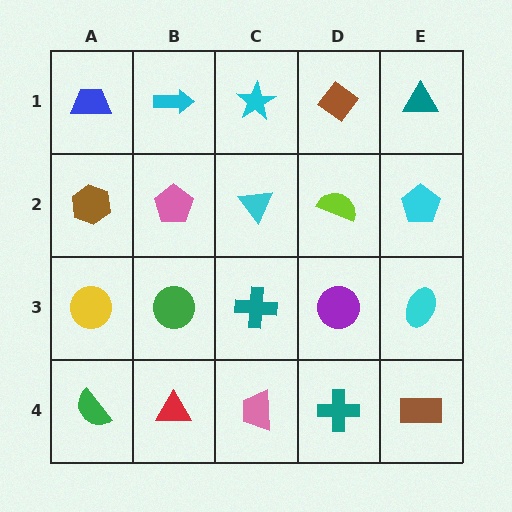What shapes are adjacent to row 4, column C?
A teal cross (row 3, column C), a red triangle (row 4, column B), a teal cross (row 4, column D).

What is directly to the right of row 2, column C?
A lime semicircle.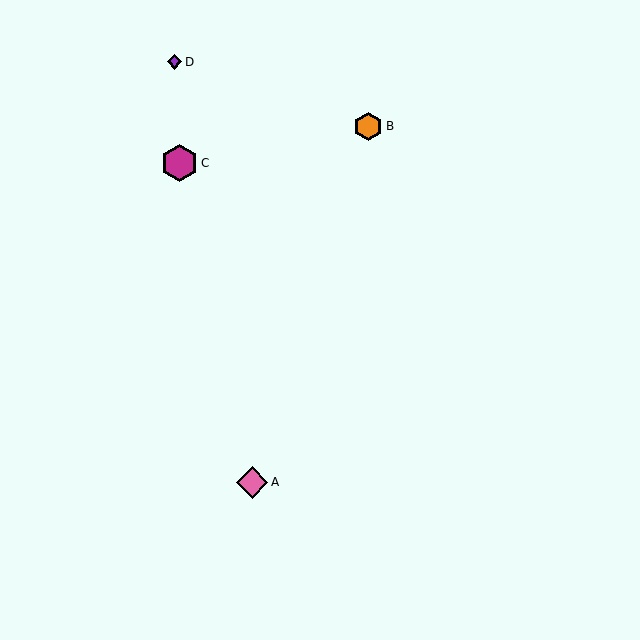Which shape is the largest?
The magenta hexagon (labeled C) is the largest.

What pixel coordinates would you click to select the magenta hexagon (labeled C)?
Click at (180, 163) to select the magenta hexagon C.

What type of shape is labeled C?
Shape C is a magenta hexagon.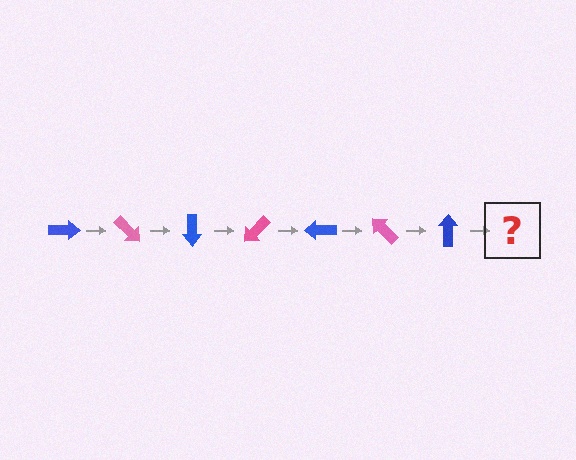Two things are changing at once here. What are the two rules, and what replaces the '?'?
The two rules are that it rotates 45 degrees each step and the color cycles through blue and pink. The '?' should be a pink arrow, rotated 315 degrees from the start.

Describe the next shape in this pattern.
It should be a pink arrow, rotated 315 degrees from the start.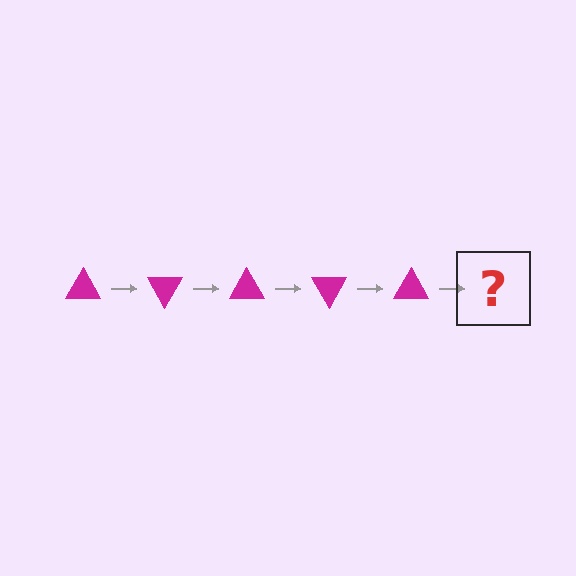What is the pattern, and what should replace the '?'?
The pattern is that the triangle rotates 60 degrees each step. The '?' should be a magenta triangle rotated 300 degrees.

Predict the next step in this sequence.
The next step is a magenta triangle rotated 300 degrees.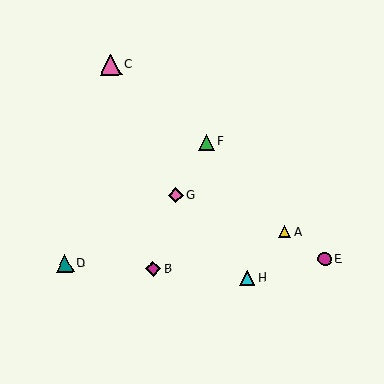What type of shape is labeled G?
Shape G is a pink diamond.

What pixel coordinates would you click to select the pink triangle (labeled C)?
Click at (111, 65) to select the pink triangle C.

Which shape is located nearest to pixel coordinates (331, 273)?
The magenta circle (labeled E) at (325, 259) is nearest to that location.